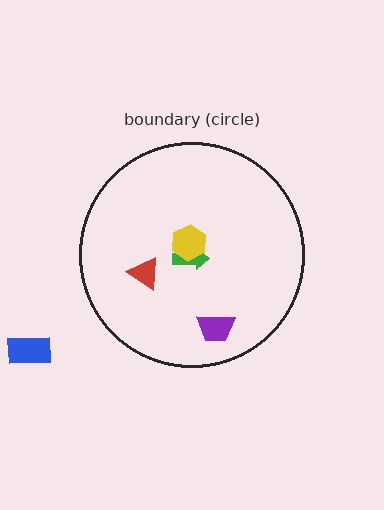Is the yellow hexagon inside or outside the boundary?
Inside.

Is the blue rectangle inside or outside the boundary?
Outside.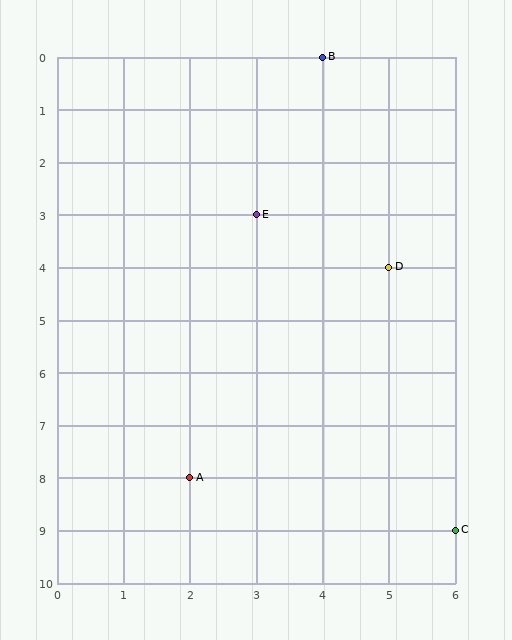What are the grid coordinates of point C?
Point C is at grid coordinates (6, 9).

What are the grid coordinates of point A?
Point A is at grid coordinates (2, 8).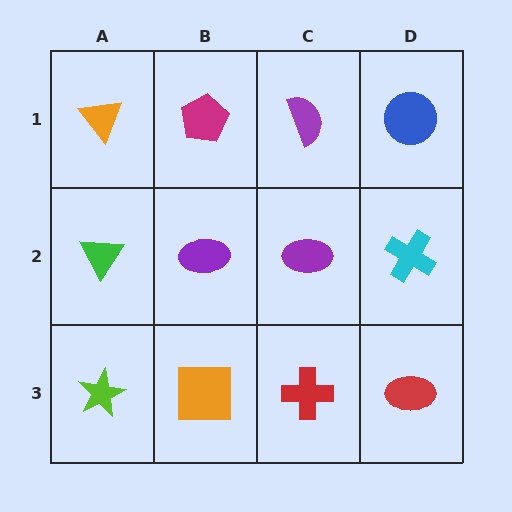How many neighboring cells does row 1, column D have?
2.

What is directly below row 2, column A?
A lime star.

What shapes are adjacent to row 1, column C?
A purple ellipse (row 2, column C), a magenta pentagon (row 1, column B), a blue circle (row 1, column D).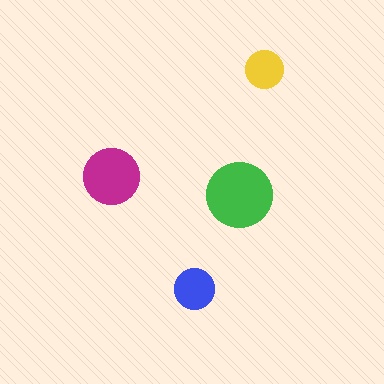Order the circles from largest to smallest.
the green one, the magenta one, the blue one, the yellow one.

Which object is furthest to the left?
The magenta circle is leftmost.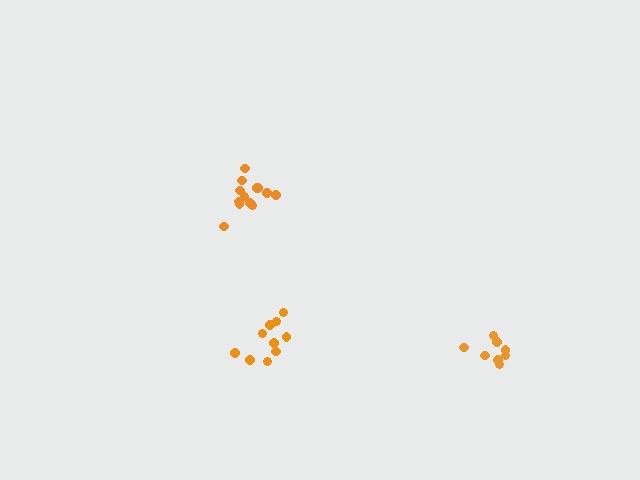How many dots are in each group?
Group 1: 14 dots, Group 2: 10 dots, Group 3: 8 dots (32 total).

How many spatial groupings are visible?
There are 3 spatial groupings.